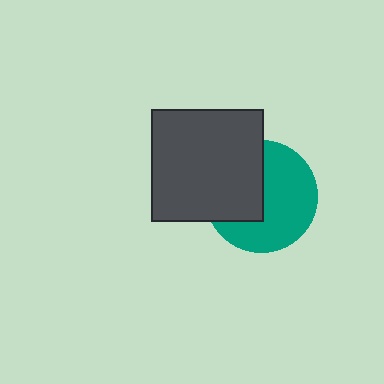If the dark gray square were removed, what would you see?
You would see the complete teal circle.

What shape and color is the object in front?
The object in front is a dark gray square.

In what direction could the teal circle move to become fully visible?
The teal circle could move right. That would shift it out from behind the dark gray square entirely.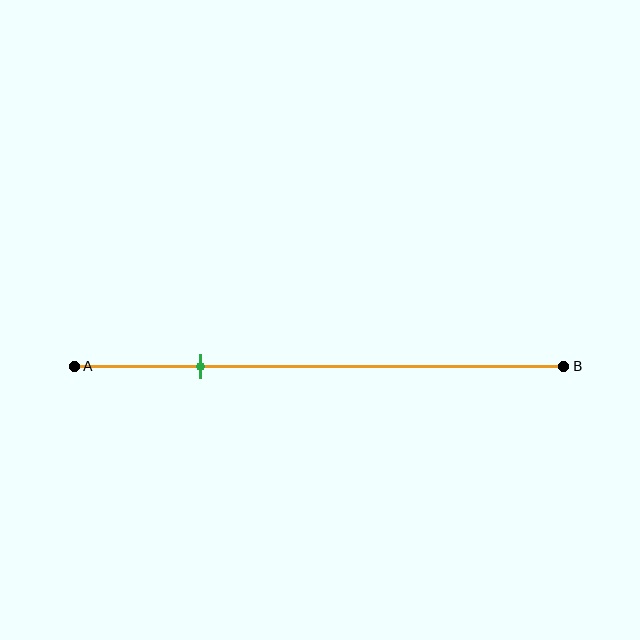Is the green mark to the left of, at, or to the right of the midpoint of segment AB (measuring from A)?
The green mark is to the left of the midpoint of segment AB.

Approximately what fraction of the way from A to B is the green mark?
The green mark is approximately 25% of the way from A to B.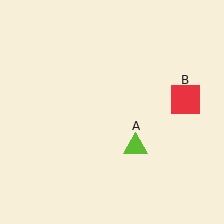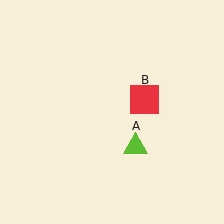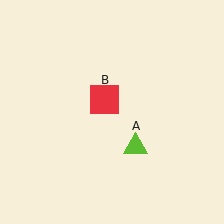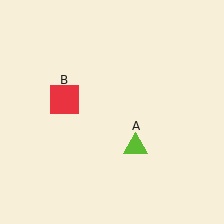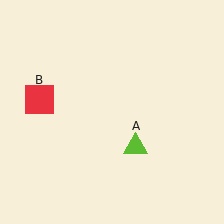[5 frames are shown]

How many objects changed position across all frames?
1 object changed position: red square (object B).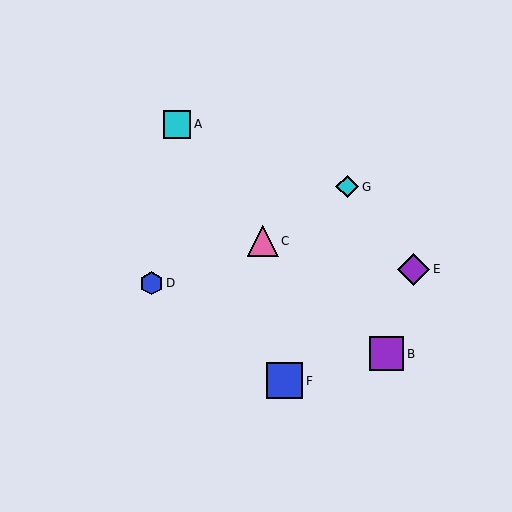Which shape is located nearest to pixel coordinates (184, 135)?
The cyan square (labeled A) at (177, 124) is nearest to that location.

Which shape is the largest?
The blue square (labeled F) is the largest.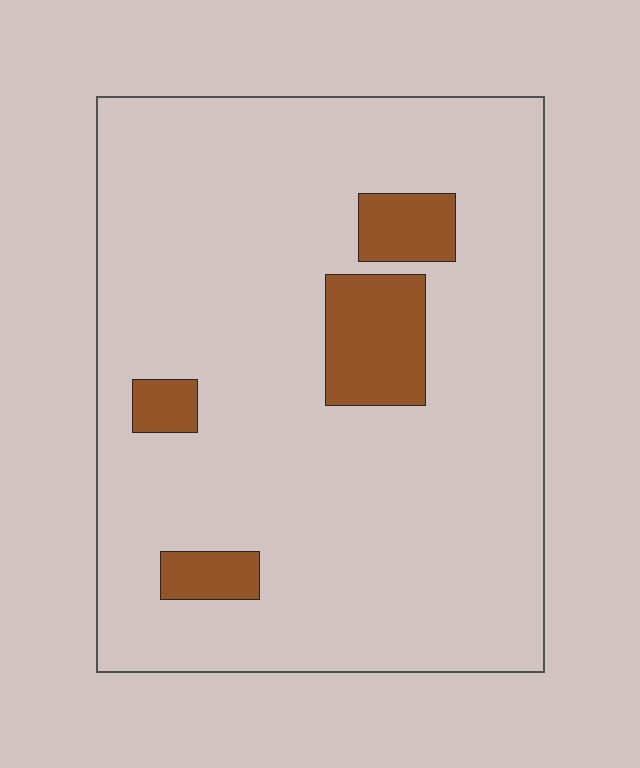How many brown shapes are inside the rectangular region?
4.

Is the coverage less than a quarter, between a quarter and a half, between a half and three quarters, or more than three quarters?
Less than a quarter.